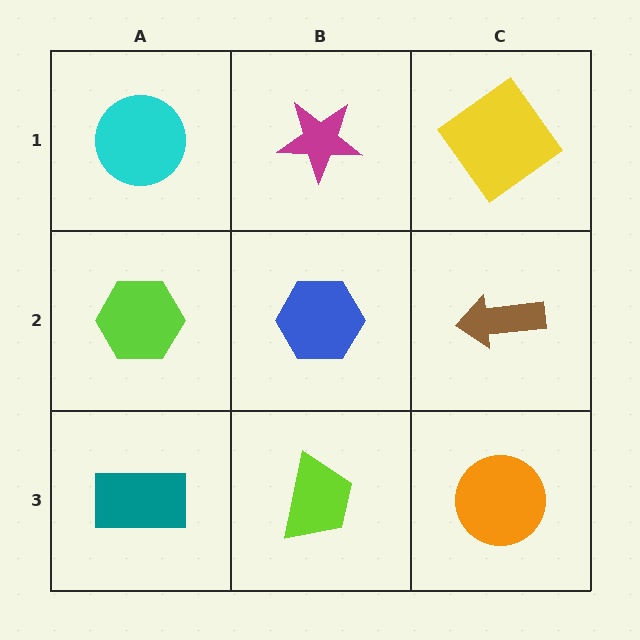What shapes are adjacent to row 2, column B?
A magenta star (row 1, column B), a lime trapezoid (row 3, column B), a lime hexagon (row 2, column A), a brown arrow (row 2, column C).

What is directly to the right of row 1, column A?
A magenta star.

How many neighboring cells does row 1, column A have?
2.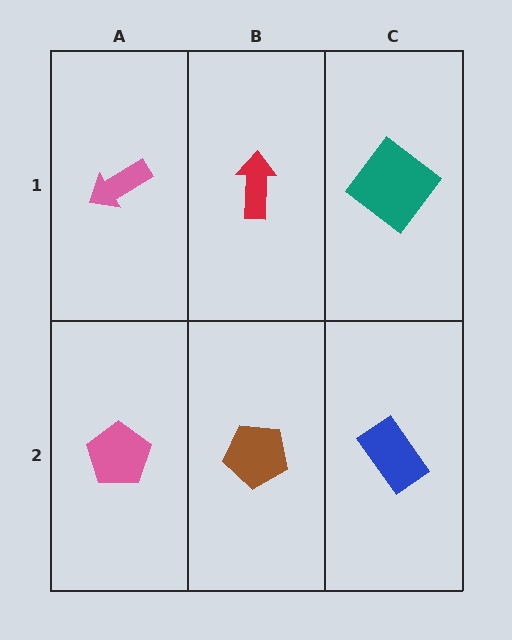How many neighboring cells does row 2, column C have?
2.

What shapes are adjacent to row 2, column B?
A red arrow (row 1, column B), a pink pentagon (row 2, column A), a blue rectangle (row 2, column C).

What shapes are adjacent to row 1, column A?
A pink pentagon (row 2, column A), a red arrow (row 1, column B).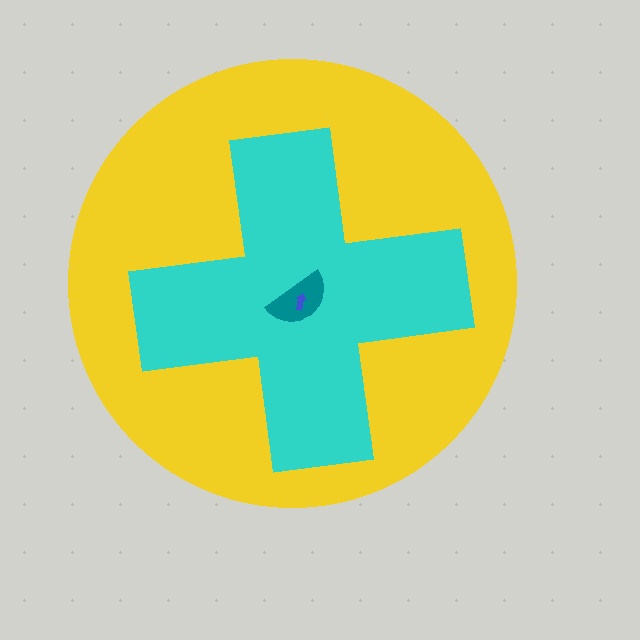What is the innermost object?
The blue arrow.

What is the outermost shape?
The yellow circle.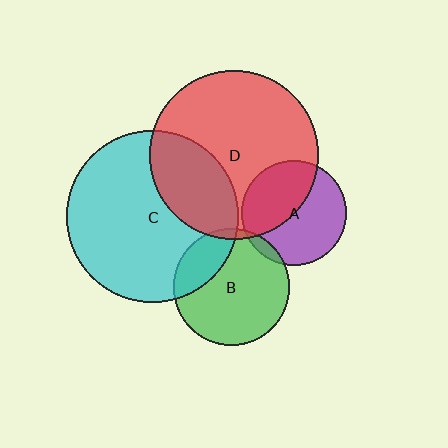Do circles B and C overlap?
Yes.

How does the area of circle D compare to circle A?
Approximately 2.6 times.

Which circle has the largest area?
Circle C (cyan).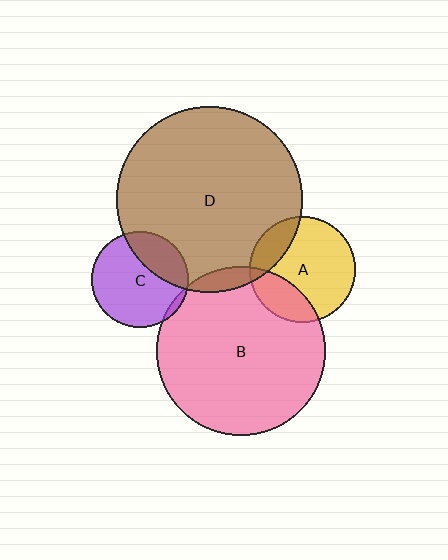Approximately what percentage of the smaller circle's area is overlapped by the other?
Approximately 30%.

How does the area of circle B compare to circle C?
Approximately 3.1 times.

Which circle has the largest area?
Circle D (brown).